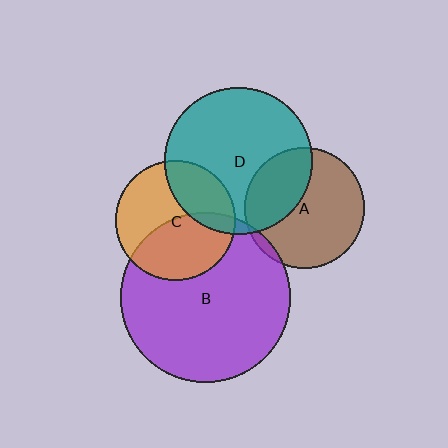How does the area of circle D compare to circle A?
Approximately 1.5 times.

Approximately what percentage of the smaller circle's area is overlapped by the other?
Approximately 5%.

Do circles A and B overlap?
Yes.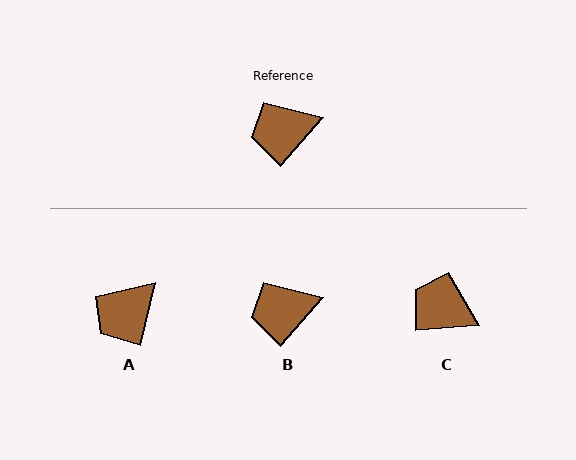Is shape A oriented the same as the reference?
No, it is off by about 28 degrees.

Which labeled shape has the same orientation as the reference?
B.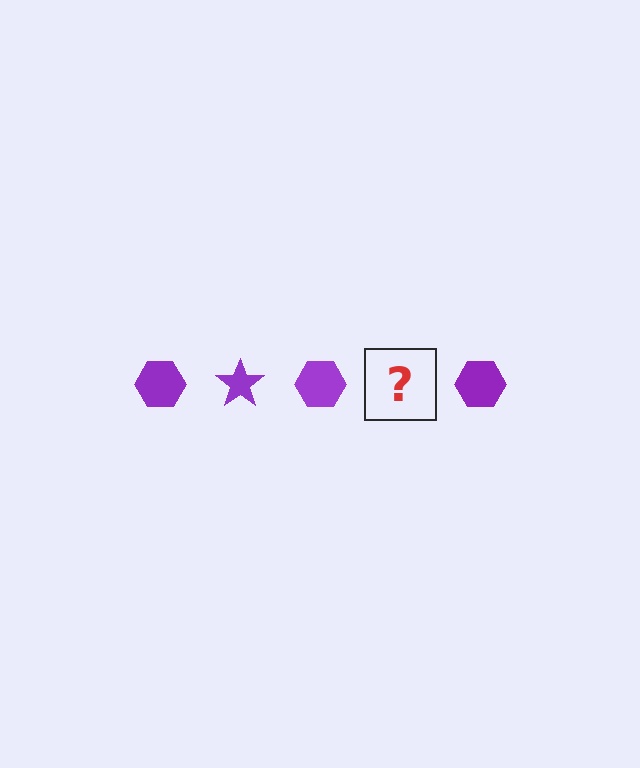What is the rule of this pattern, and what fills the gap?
The rule is that the pattern cycles through hexagon, star shapes in purple. The gap should be filled with a purple star.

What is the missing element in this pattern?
The missing element is a purple star.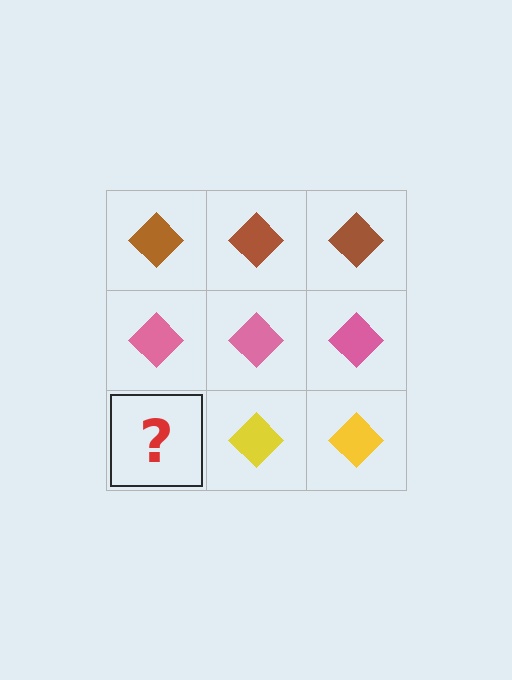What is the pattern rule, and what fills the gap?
The rule is that each row has a consistent color. The gap should be filled with a yellow diamond.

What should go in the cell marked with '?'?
The missing cell should contain a yellow diamond.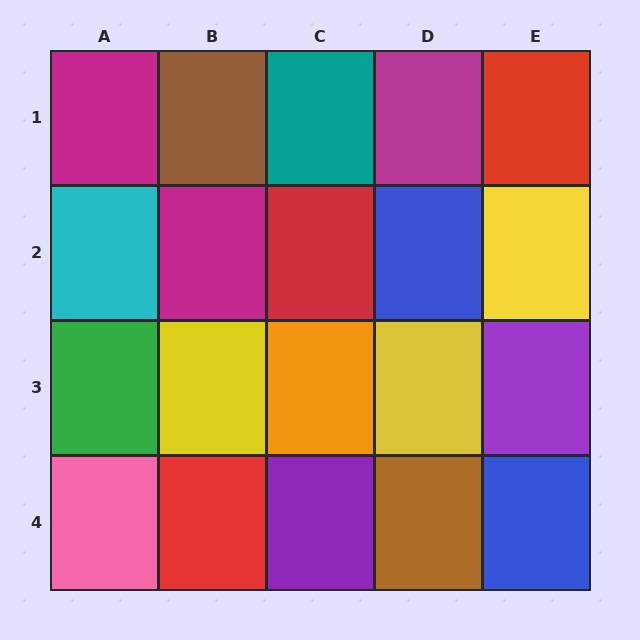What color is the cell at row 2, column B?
Magenta.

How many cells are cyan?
1 cell is cyan.